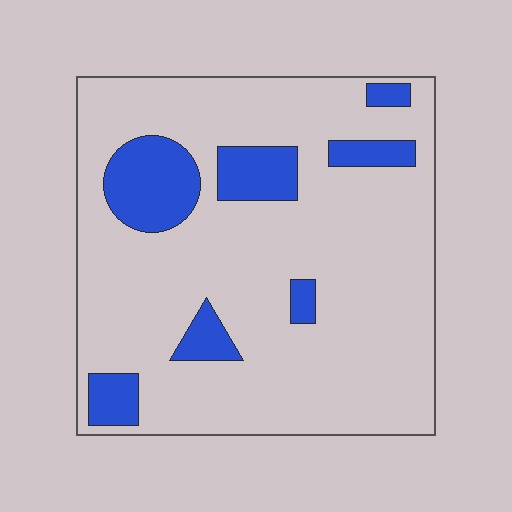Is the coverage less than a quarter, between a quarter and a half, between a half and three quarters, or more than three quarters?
Less than a quarter.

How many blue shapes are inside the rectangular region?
7.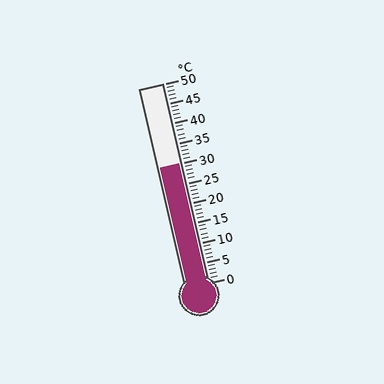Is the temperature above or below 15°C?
The temperature is above 15°C.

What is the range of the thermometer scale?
The thermometer scale ranges from 0°C to 50°C.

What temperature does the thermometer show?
The thermometer shows approximately 30°C.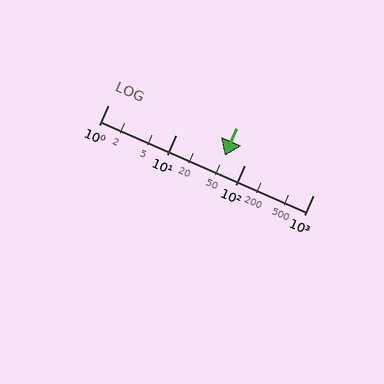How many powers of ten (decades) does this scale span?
The scale spans 3 decades, from 1 to 1000.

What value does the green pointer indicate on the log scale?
The pointer indicates approximately 51.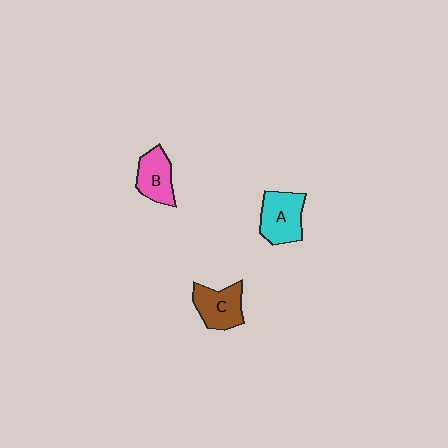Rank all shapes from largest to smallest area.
From largest to smallest: A (cyan), C (brown), B (pink).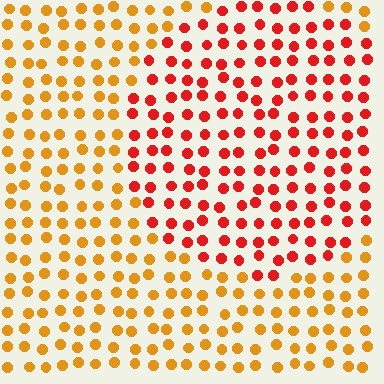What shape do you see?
I see a circle.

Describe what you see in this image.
The image is filled with small orange elements in a uniform arrangement. A circle-shaped region is visible where the elements are tinted to a slightly different hue, forming a subtle color boundary.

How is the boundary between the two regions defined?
The boundary is defined purely by a slight shift in hue (about 38 degrees). Spacing, size, and orientation are identical on both sides.